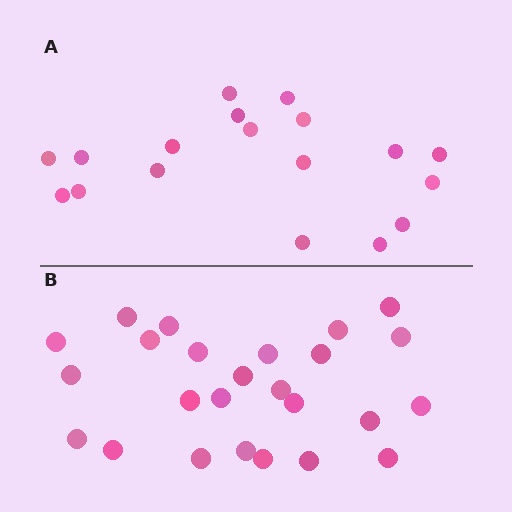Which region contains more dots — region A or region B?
Region B (the bottom region) has more dots.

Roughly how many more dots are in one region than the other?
Region B has roughly 8 or so more dots than region A.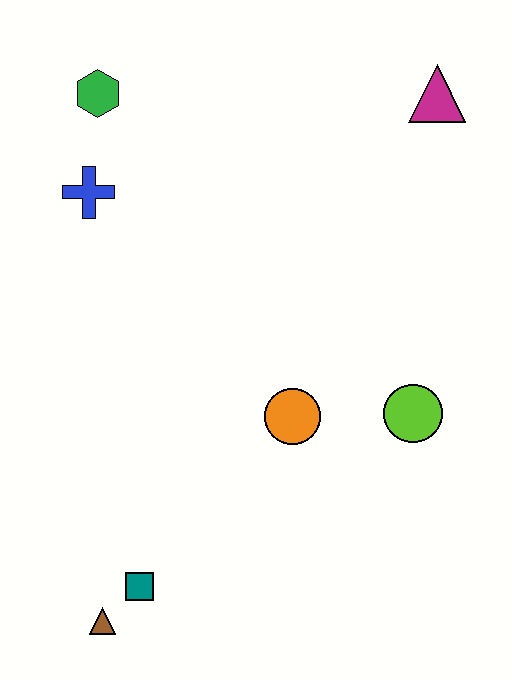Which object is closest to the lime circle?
The orange circle is closest to the lime circle.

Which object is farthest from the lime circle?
The green hexagon is farthest from the lime circle.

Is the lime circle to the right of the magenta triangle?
No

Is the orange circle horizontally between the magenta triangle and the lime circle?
No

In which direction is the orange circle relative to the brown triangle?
The orange circle is above the brown triangle.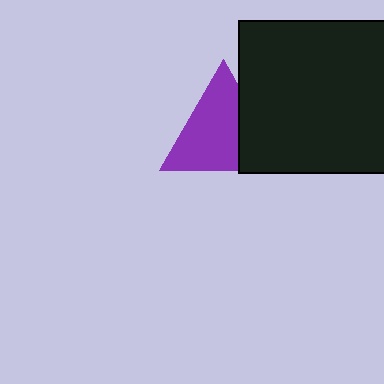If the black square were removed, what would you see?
You would see the complete purple triangle.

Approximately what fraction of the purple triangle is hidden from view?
Roughly 30% of the purple triangle is hidden behind the black square.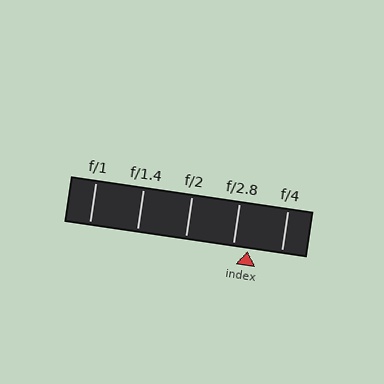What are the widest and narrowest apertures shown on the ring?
The widest aperture shown is f/1 and the narrowest is f/4.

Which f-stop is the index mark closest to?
The index mark is closest to f/2.8.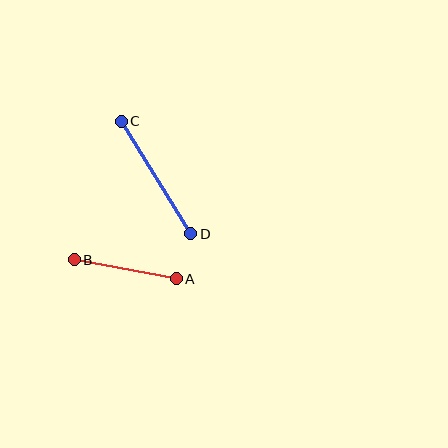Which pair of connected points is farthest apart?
Points C and D are farthest apart.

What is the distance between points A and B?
The distance is approximately 103 pixels.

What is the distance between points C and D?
The distance is approximately 132 pixels.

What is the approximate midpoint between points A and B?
The midpoint is at approximately (125, 269) pixels.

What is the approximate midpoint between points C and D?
The midpoint is at approximately (156, 178) pixels.